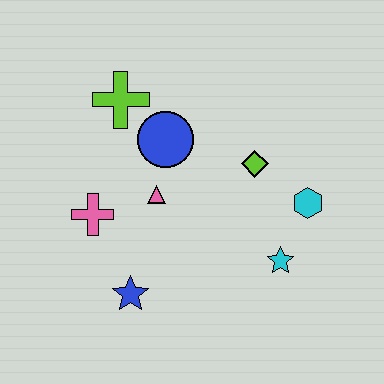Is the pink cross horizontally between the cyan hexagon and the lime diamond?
No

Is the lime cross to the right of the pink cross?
Yes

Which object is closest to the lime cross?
The blue circle is closest to the lime cross.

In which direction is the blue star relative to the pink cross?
The blue star is below the pink cross.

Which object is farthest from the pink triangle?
The cyan hexagon is farthest from the pink triangle.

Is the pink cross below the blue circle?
Yes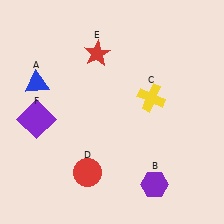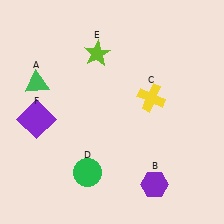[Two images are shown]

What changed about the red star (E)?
In Image 1, E is red. In Image 2, it changed to lime.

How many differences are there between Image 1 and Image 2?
There are 3 differences between the two images.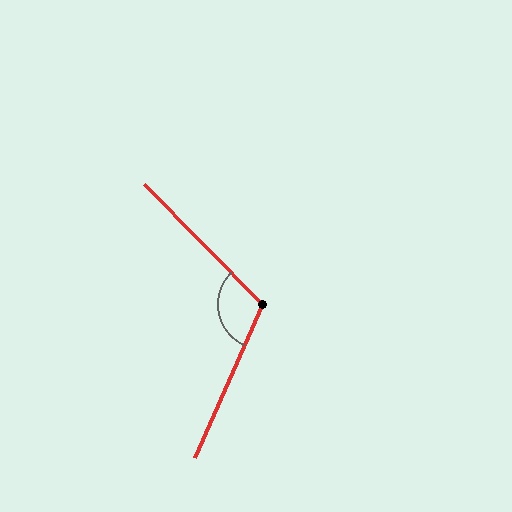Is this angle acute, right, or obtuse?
It is obtuse.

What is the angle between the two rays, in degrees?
Approximately 112 degrees.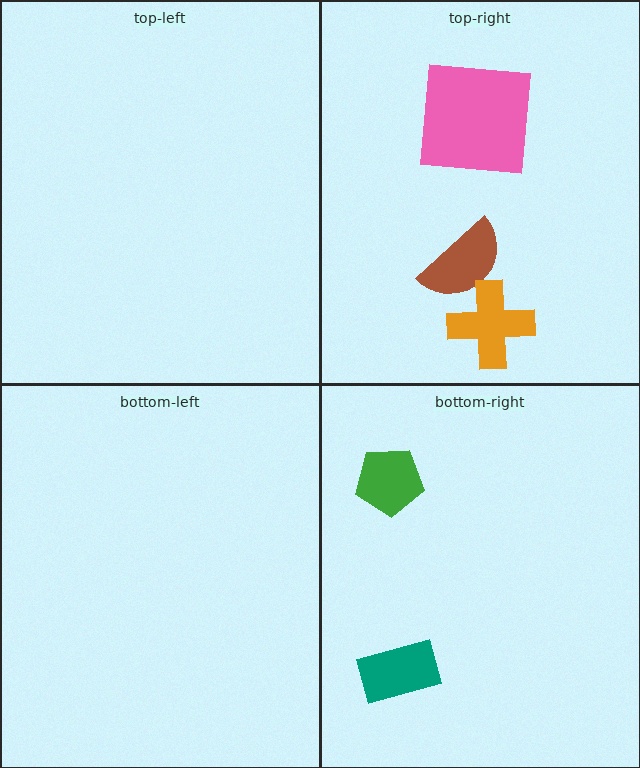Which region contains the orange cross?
The top-right region.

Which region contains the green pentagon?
The bottom-right region.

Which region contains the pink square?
The top-right region.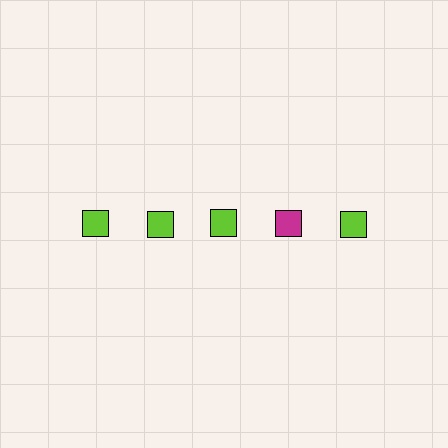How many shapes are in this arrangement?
There are 5 shapes arranged in a grid pattern.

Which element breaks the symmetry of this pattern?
The magenta square in the top row, second from right column breaks the symmetry. All other shapes are lime squares.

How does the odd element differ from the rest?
It has a different color: magenta instead of lime.